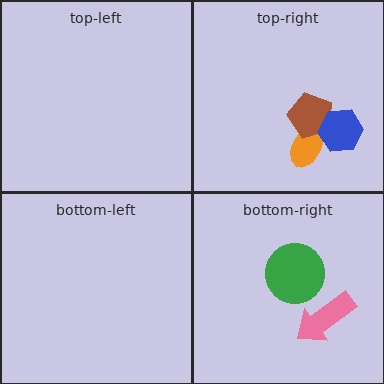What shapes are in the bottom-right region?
The green circle, the pink arrow.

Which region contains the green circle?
The bottom-right region.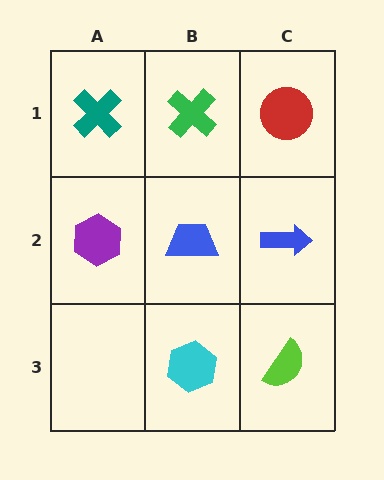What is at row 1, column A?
A teal cross.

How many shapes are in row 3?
2 shapes.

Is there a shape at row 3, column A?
No, that cell is empty.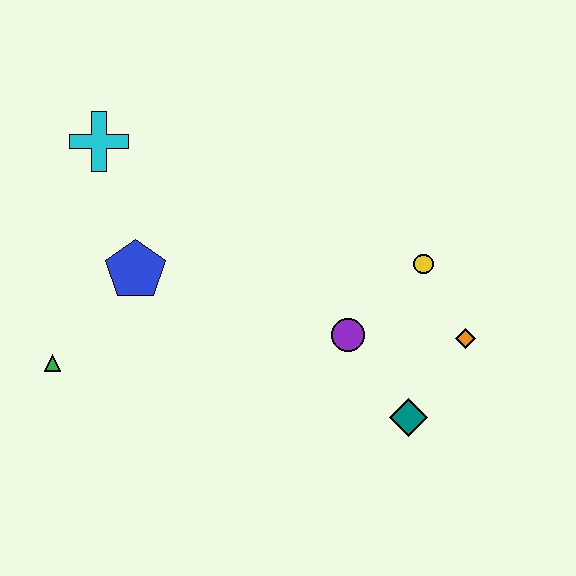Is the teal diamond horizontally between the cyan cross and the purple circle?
No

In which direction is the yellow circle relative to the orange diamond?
The yellow circle is above the orange diamond.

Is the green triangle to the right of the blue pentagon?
No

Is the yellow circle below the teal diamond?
No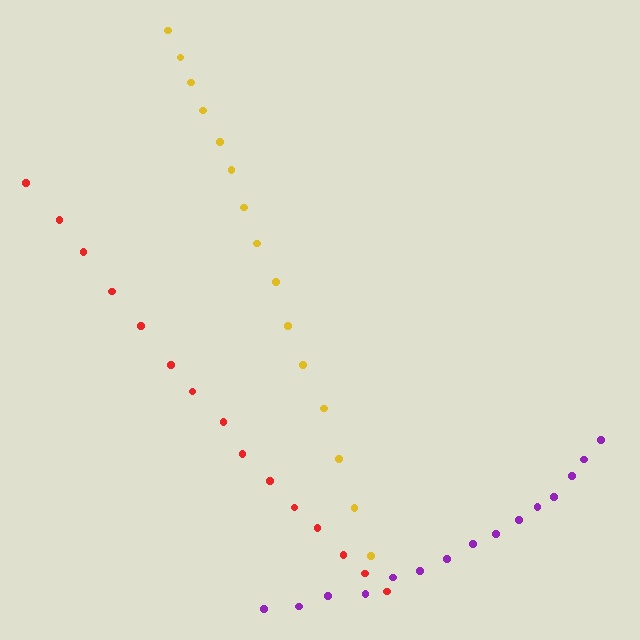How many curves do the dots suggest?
There are 3 distinct paths.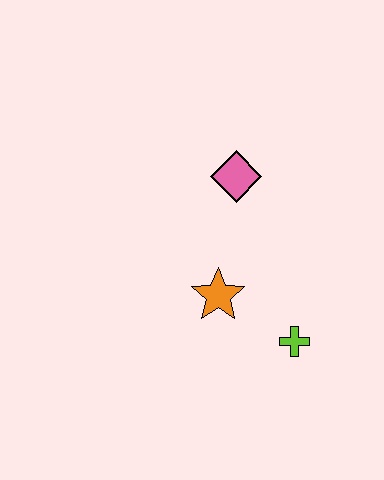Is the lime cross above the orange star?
No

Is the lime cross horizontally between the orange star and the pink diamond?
No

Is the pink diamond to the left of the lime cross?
Yes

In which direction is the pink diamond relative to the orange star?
The pink diamond is above the orange star.